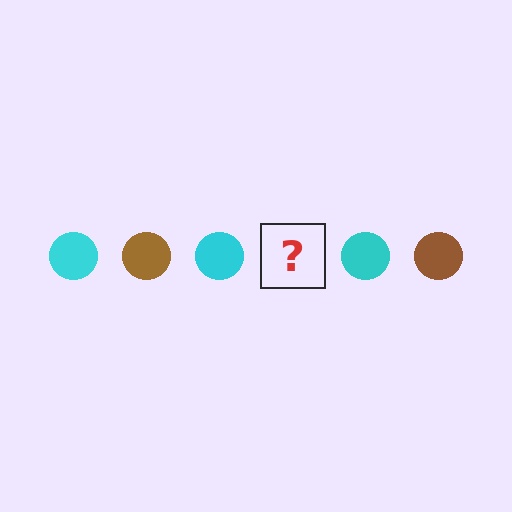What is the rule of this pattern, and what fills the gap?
The rule is that the pattern cycles through cyan, brown circles. The gap should be filled with a brown circle.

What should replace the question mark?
The question mark should be replaced with a brown circle.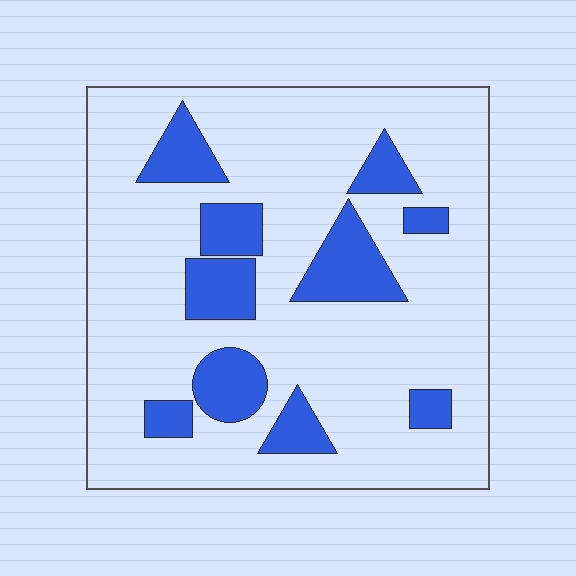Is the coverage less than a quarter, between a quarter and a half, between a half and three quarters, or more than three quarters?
Less than a quarter.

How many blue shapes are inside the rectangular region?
10.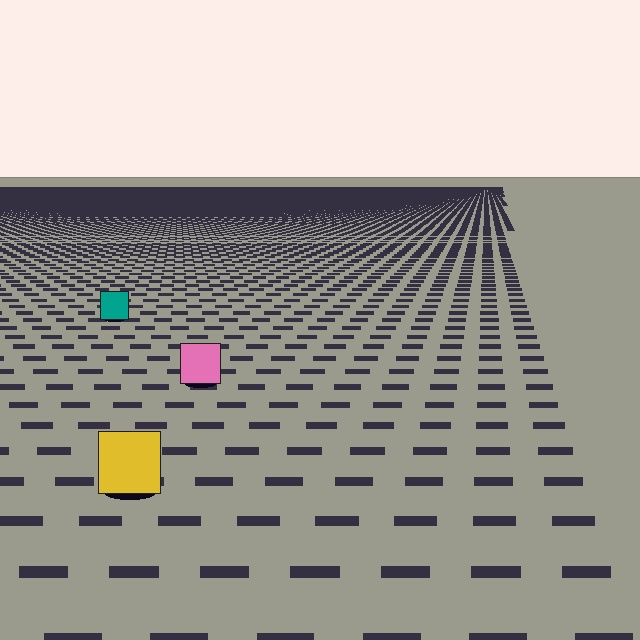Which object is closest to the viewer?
The yellow square is closest. The texture marks near it are larger and more spread out.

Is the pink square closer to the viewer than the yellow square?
No. The yellow square is closer — you can tell from the texture gradient: the ground texture is coarser near it.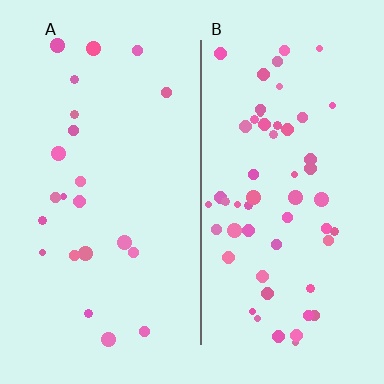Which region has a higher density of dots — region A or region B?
B (the right).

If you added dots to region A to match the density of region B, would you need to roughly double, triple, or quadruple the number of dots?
Approximately triple.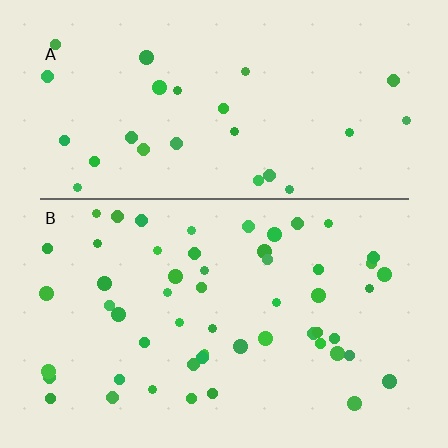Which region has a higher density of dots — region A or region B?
B (the bottom).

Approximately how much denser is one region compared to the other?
Approximately 2.0× — region B over region A.